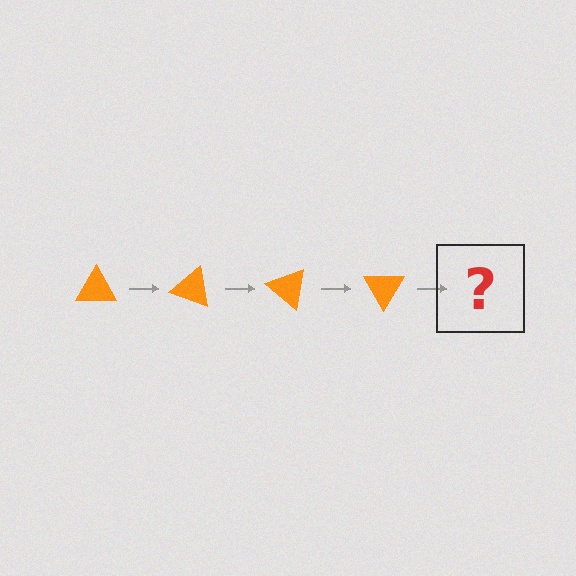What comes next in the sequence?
The next element should be an orange triangle rotated 80 degrees.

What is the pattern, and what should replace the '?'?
The pattern is that the triangle rotates 20 degrees each step. The '?' should be an orange triangle rotated 80 degrees.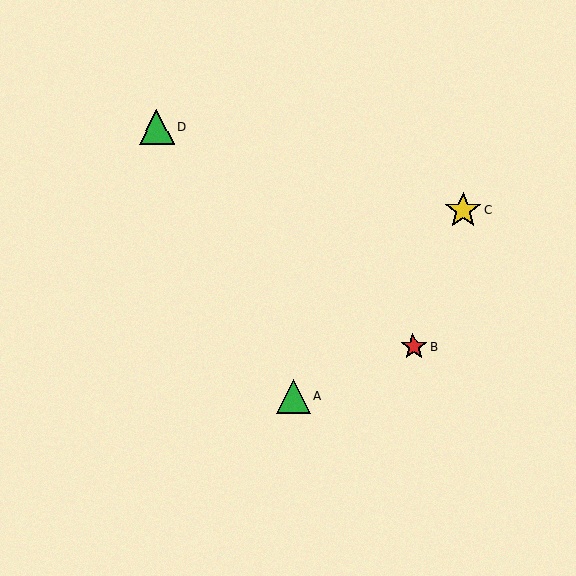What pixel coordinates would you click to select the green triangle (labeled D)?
Click at (157, 127) to select the green triangle D.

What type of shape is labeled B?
Shape B is a red star.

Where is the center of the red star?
The center of the red star is at (413, 346).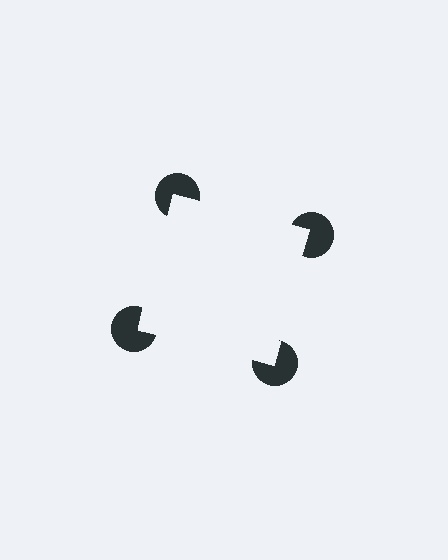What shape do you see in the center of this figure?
An illusory square — its edges are inferred from the aligned wedge cuts in the pac-man discs, not physically drawn.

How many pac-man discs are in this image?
There are 4 — one at each vertex of the illusory square.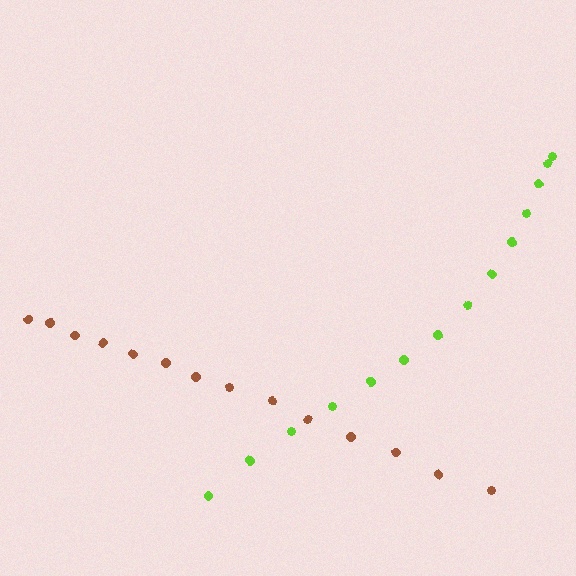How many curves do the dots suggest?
There are 2 distinct paths.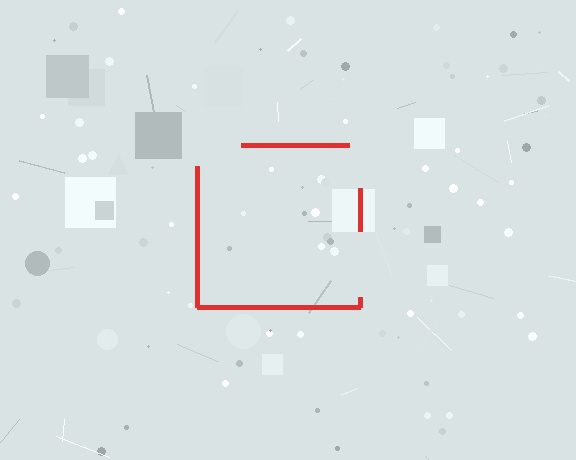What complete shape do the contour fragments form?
The contour fragments form a square.